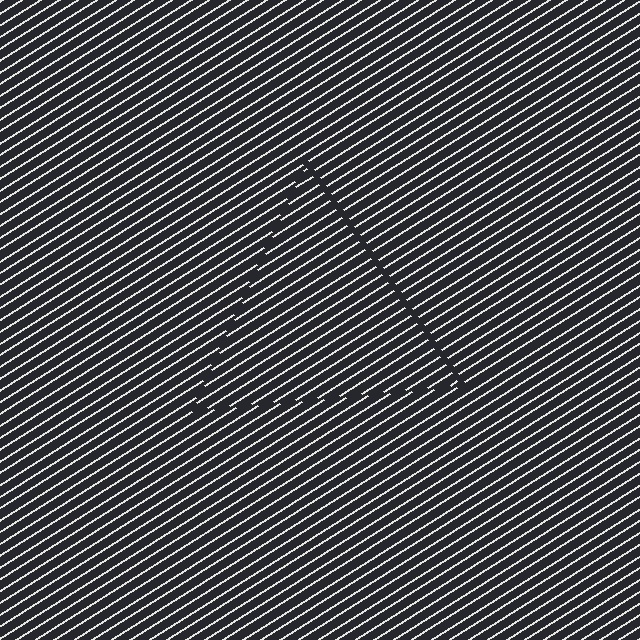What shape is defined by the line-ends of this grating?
An illusory triangle. The interior of the shape contains the same grating, shifted by half a period — the contour is defined by the phase discontinuity where line-ends from the inner and outer gratings abut.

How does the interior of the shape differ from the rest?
The interior of the shape contains the same grating, shifted by half a period — the contour is defined by the phase discontinuity where line-ends from the inner and outer gratings abut.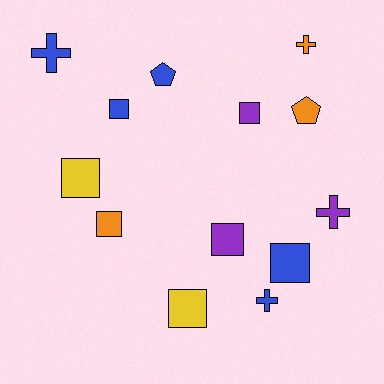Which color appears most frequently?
Blue, with 5 objects.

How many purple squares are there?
There are 2 purple squares.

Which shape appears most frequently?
Square, with 7 objects.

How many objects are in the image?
There are 13 objects.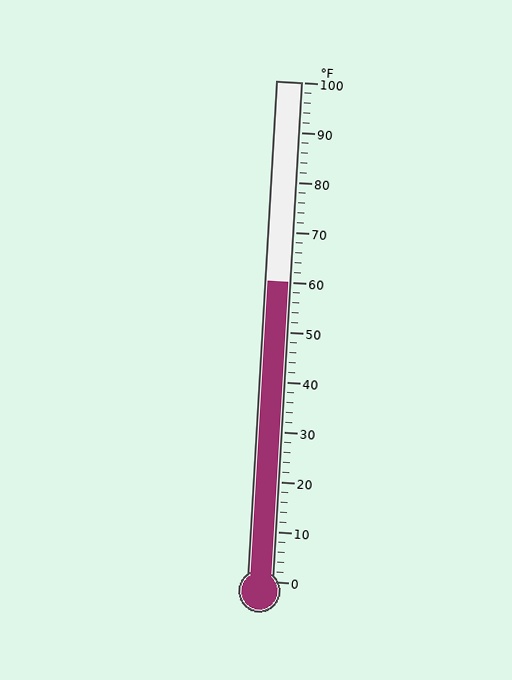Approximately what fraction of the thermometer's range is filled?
The thermometer is filled to approximately 60% of its range.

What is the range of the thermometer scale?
The thermometer scale ranges from 0°F to 100°F.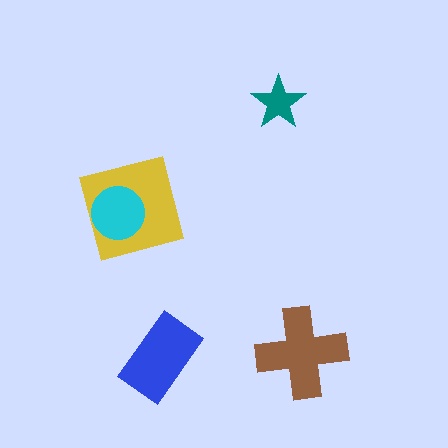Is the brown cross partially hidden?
No, no other shape covers it.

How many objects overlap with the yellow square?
1 object overlaps with the yellow square.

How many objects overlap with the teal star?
0 objects overlap with the teal star.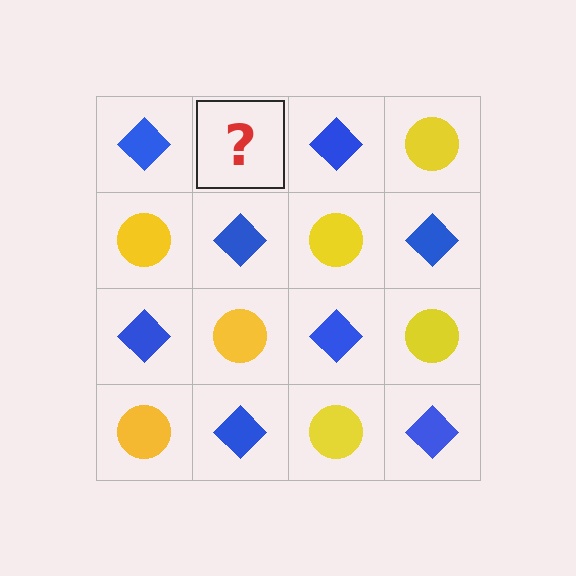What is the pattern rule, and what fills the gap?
The rule is that it alternates blue diamond and yellow circle in a checkerboard pattern. The gap should be filled with a yellow circle.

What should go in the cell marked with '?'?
The missing cell should contain a yellow circle.